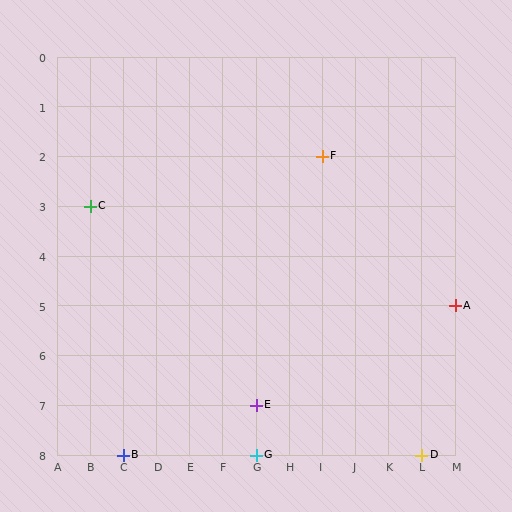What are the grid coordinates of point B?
Point B is at grid coordinates (C, 8).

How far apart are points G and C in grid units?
Points G and C are 5 columns and 5 rows apart (about 7.1 grid units diagonally).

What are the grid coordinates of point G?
Point G is at grid coordinates (G, 8).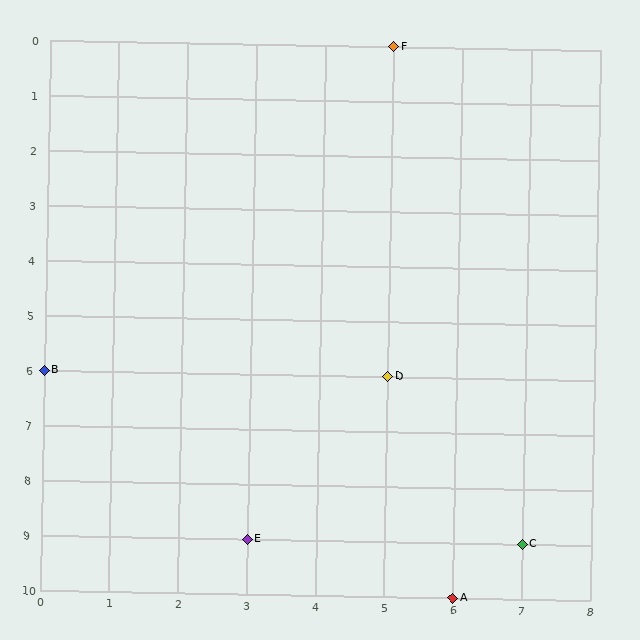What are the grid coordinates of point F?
Point F is at grid coordinates (5, 0).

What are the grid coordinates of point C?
Point C is at grid coordinates (7, 9).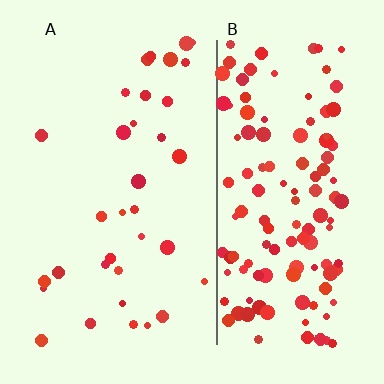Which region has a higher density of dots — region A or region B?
B (the right).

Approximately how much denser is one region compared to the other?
Approximately 3.9× — region B over region A.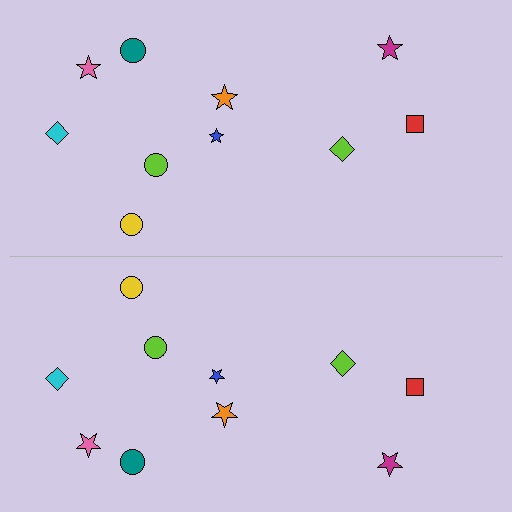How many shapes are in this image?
There are 20 shapes in this image.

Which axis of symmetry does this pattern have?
The pattern has a horizontal axis of symmetry running through the center of the image.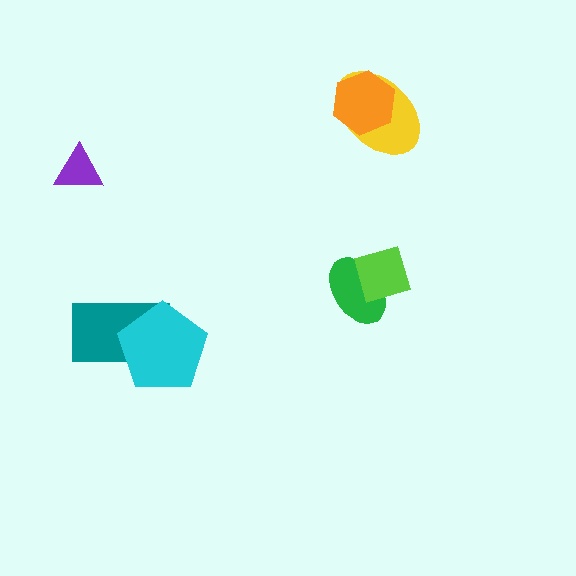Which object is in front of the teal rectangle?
The cyan pentagon is in front of the teal rectangle.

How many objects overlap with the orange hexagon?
1 object overlaps with the orange hexagon.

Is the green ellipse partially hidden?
Yes, it is partially covered by another shape.